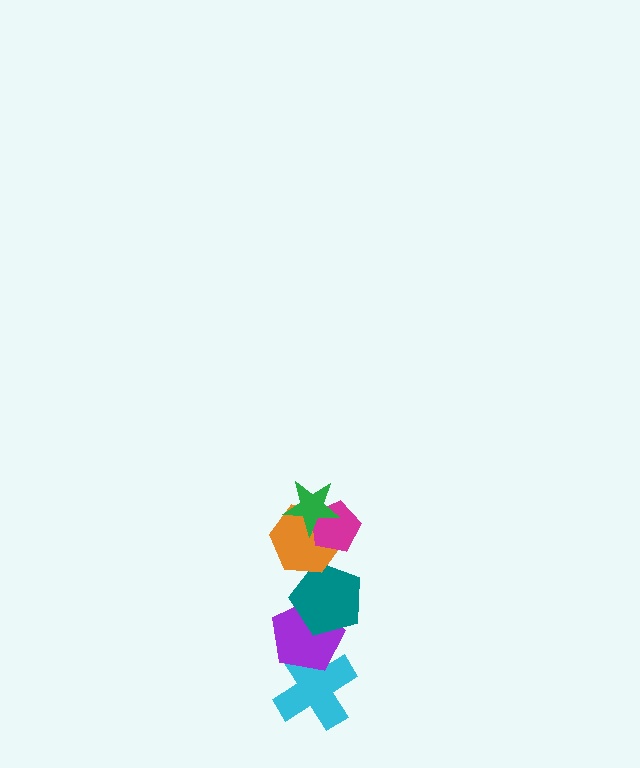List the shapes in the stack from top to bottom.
From top to bottom: the green star, the magenta pentagon, the orange hexagon, the teal pentagon, the purple pentagon, the cyan cross.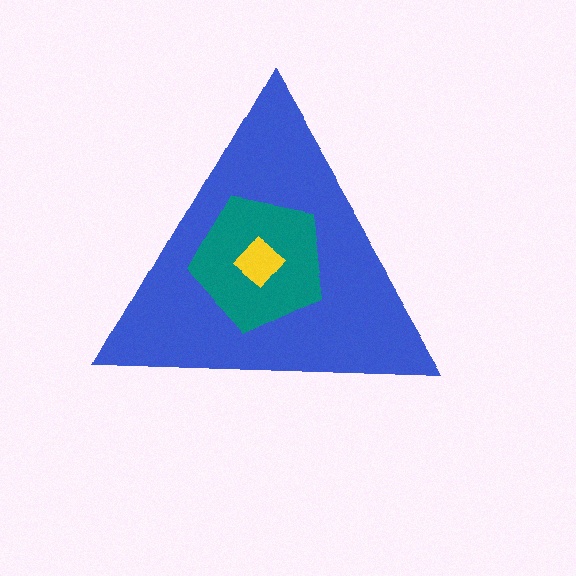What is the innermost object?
The yellow diamond.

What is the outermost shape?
The blue triangle.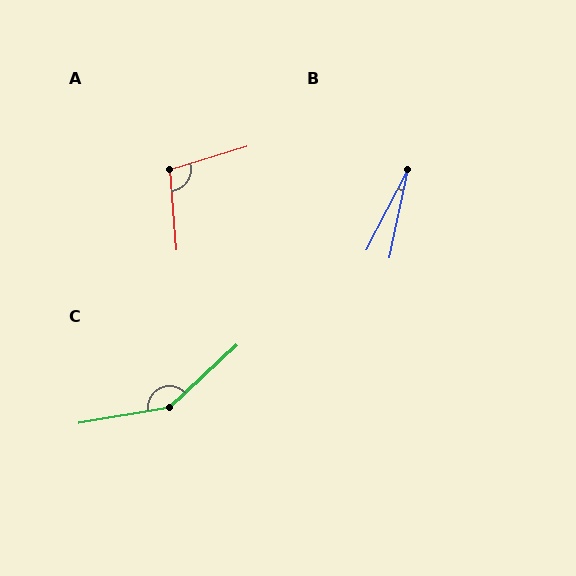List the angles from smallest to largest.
B (15°), A (102°), C (147°).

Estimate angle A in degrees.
Approximately 102 degrees.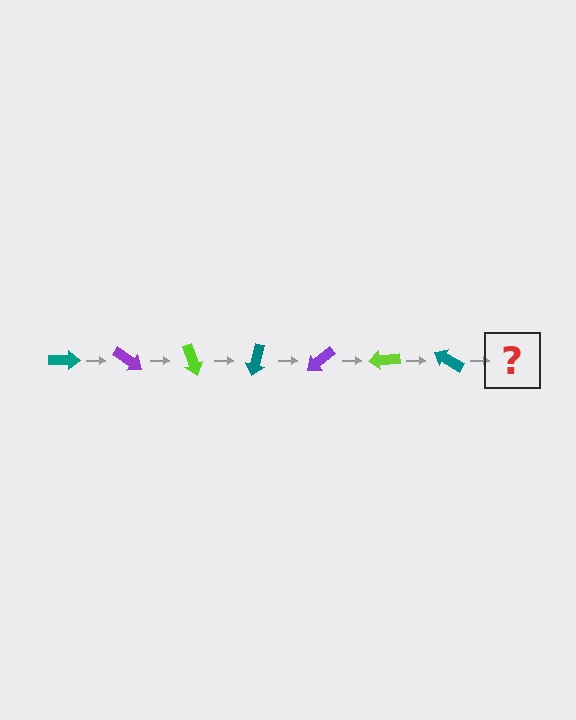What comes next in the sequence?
The next element should be a purple arrow, rotated 245 degrees from the start.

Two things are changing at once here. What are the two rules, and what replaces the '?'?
The two rules are that it rotates 35 degrees each step and the color cycles through teal, purple, and lime. The '?' should be a purple arrow, rotated 245 degrees from the start.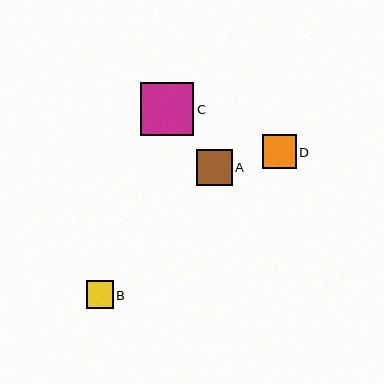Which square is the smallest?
Square B is the smallest with a size of approximately 27 pixels.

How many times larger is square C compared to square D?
Square C is approximately 1.6 times the size of square D.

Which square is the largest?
Square C is the largest with a size of approximately 53 pixels.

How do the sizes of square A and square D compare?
Square A and square D are approximately the same size.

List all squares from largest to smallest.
From largest to smallest: C, A, D, B.